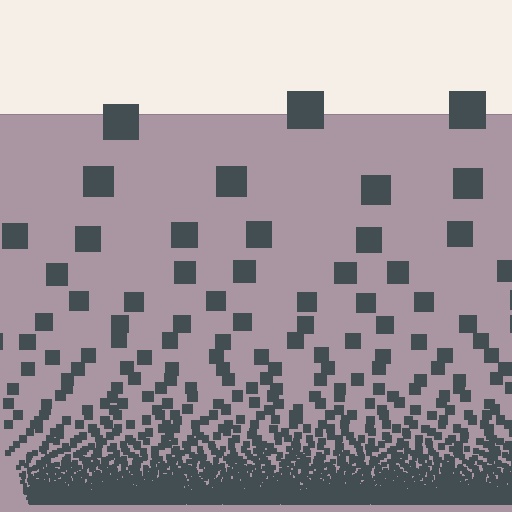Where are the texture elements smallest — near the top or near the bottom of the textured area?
Near the bottom.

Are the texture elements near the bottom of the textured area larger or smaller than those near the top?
Smaller. The gradient is inverted — elements near the bottom are smaller and denser.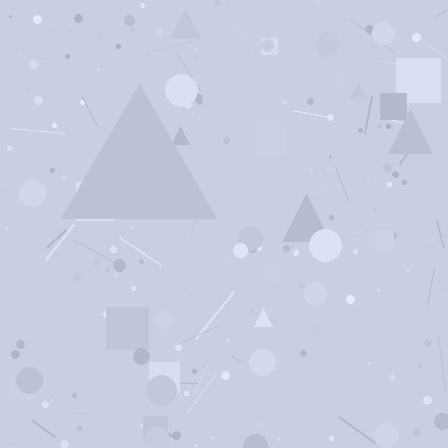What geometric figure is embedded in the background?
A triangle is embedded in the background.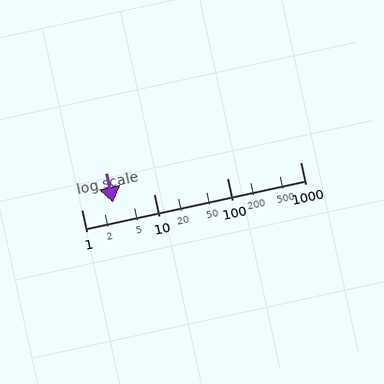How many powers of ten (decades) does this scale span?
The scale spans 3 decades, from 1 to 1000.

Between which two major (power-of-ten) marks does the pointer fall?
The pointer is between 1 and 10.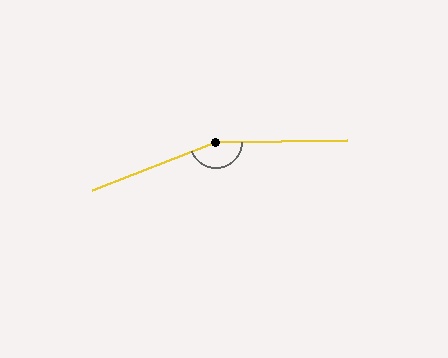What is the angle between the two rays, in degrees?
Approximately 159 degrees.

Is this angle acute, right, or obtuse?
It is obtuse.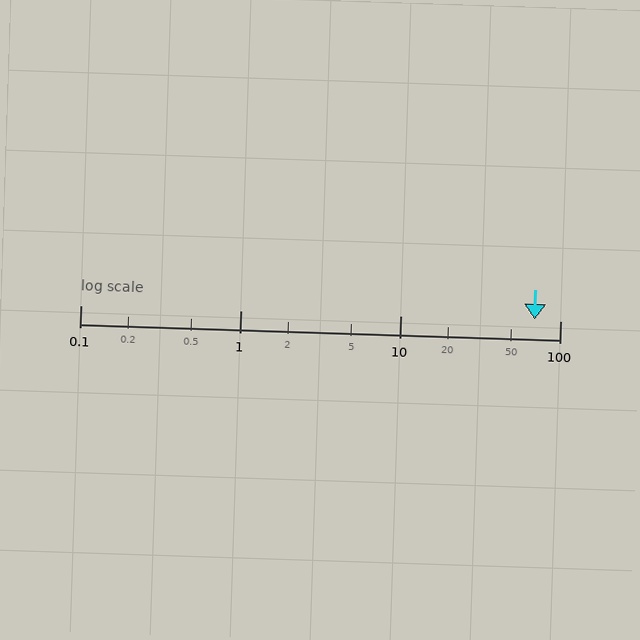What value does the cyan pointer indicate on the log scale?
The pointer indicates approximately 69.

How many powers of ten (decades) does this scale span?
The scale spans 3 decades, from 0.1 to 100.